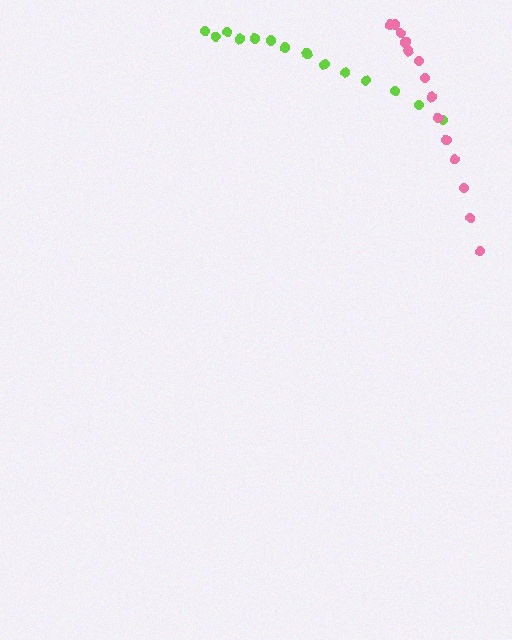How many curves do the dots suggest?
There are 2 distinct paths.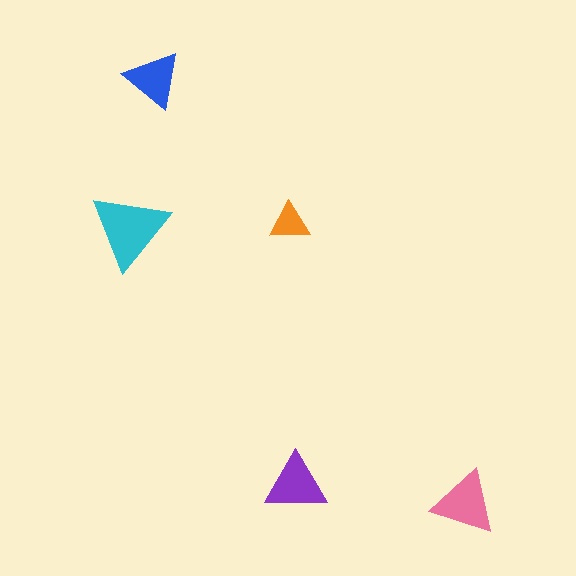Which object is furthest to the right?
The pink triangle is rightmost.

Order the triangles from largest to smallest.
the cyan one, the pink one, the purple one, the blue one, the orange one.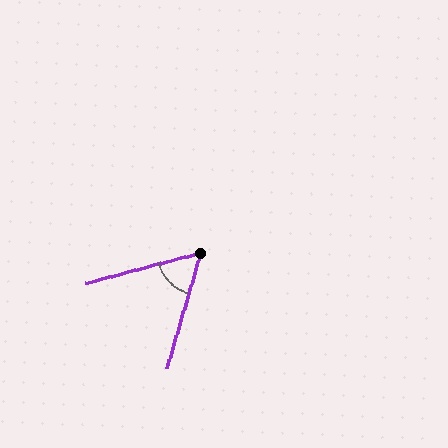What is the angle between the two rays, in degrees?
Approximately 58 degrees.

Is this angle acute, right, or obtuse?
It is acute.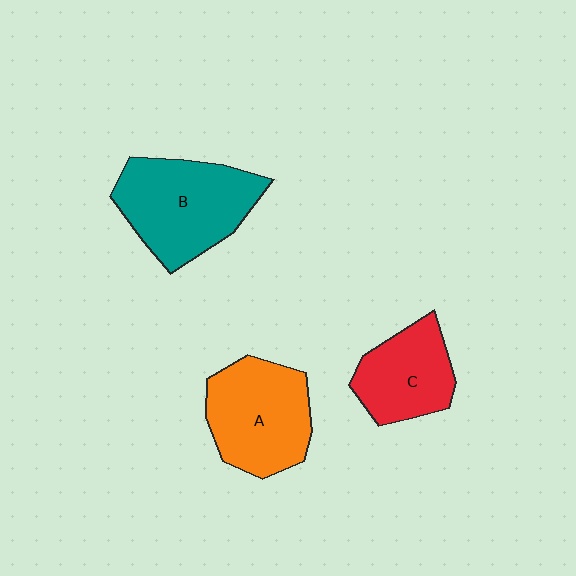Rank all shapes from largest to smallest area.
From largest to smallest: B (teal), A (orange), C (red).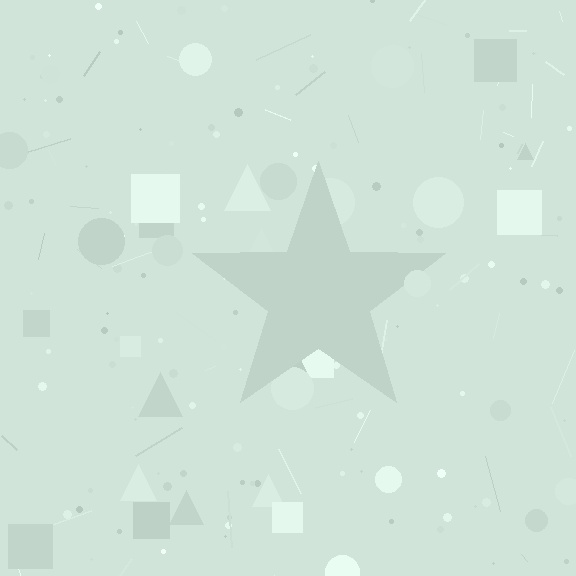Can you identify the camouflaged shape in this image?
The camouflaged shape is a star.